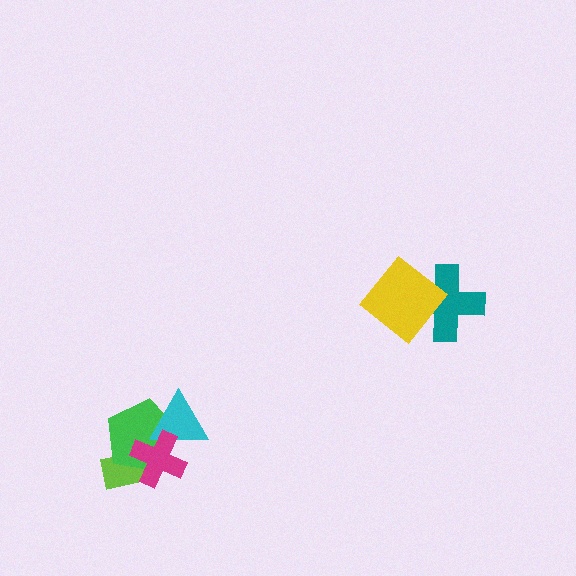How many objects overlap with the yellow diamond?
1 object overlaps with the yellow diamond.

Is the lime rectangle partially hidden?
Yes, it is partially covered by another shape.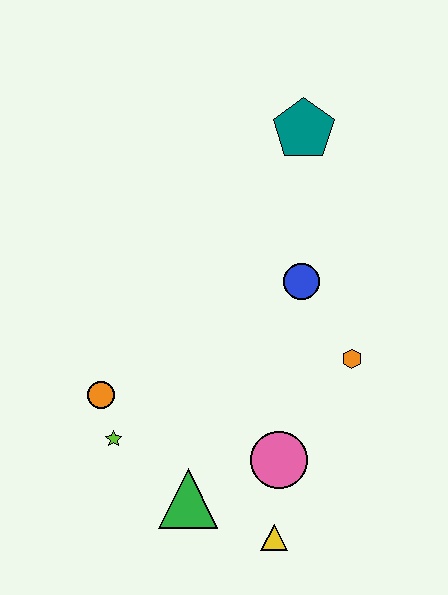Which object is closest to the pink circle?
The yellow triangle is closest to the pink circle.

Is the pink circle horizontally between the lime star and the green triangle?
No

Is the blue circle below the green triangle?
No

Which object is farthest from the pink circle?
The teal pentagon is farthest from the pink circle.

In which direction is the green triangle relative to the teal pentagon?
The green triangle is below the teal pentagon.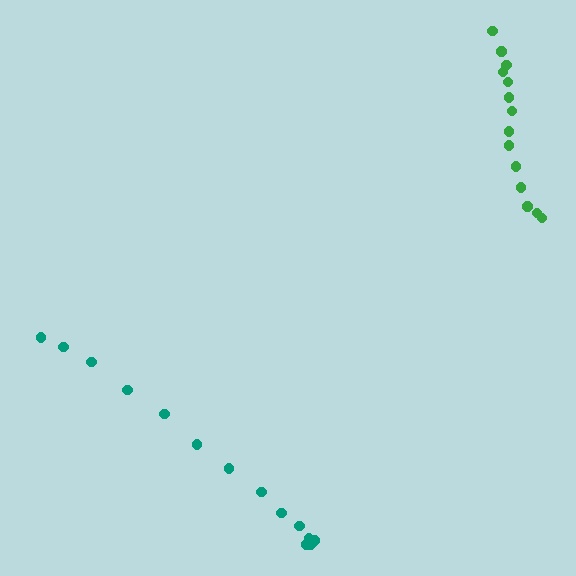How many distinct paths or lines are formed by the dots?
There are 2 distinct paths.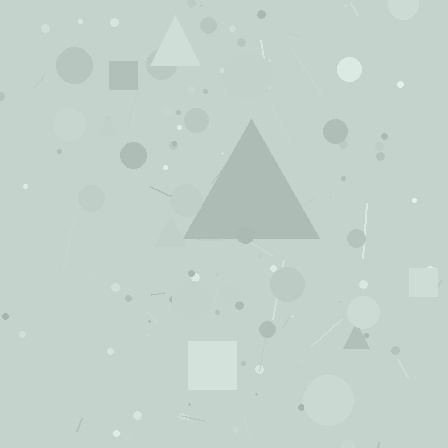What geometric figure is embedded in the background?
A triangle is embedded in the background.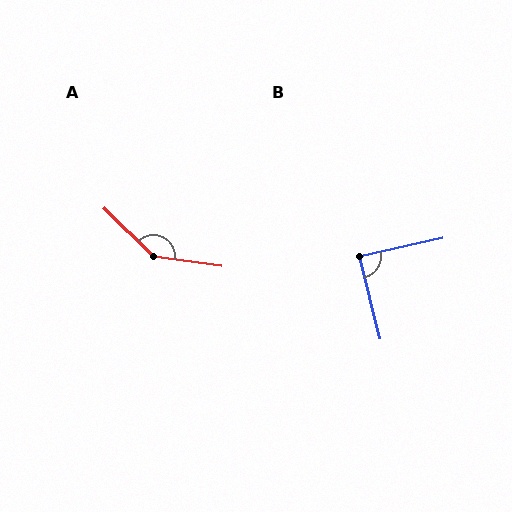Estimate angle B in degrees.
Approximately 88 degrees.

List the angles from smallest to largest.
B (88°), A (143°).